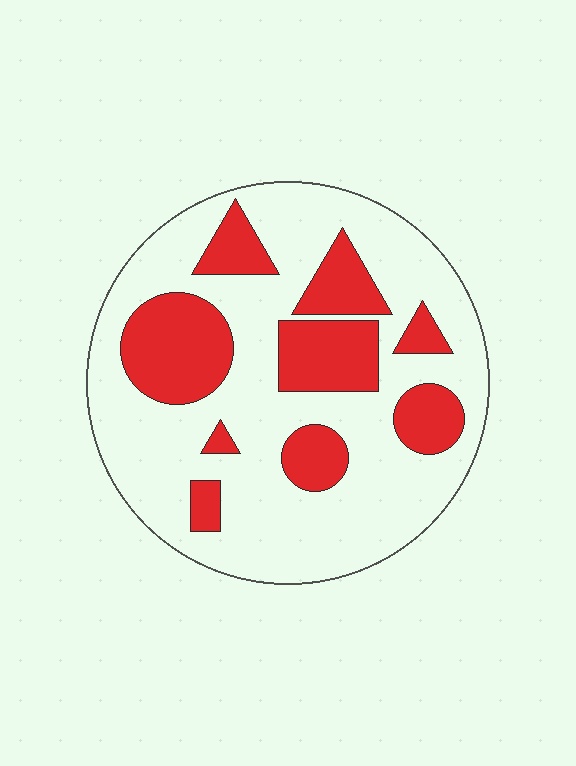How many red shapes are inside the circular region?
9.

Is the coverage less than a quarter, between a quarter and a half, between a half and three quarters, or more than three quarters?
Between a quarter and a half.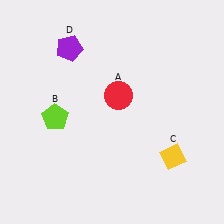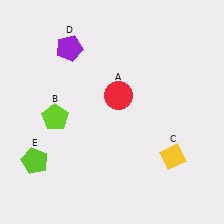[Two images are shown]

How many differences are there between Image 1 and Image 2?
There is 1 difference between the two images.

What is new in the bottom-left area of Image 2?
A lime pentagon (E) was added in the bottom-left area of Image 2.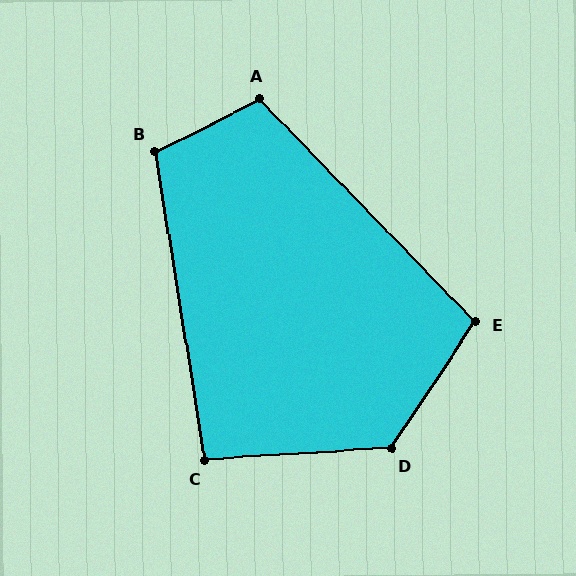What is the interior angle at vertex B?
Approximately 107 degrees (obtuse).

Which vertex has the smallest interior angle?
C, at approximately 96 degrees.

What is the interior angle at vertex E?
Approximately 102 degrees (obtuse).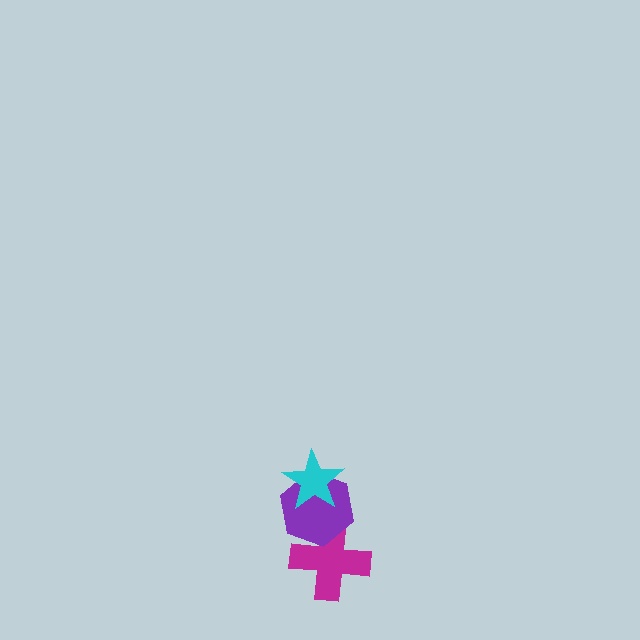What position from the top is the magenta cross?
The magenta cross is 3rd from the top.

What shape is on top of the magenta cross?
The purple hexagon is on top of the magenta cross.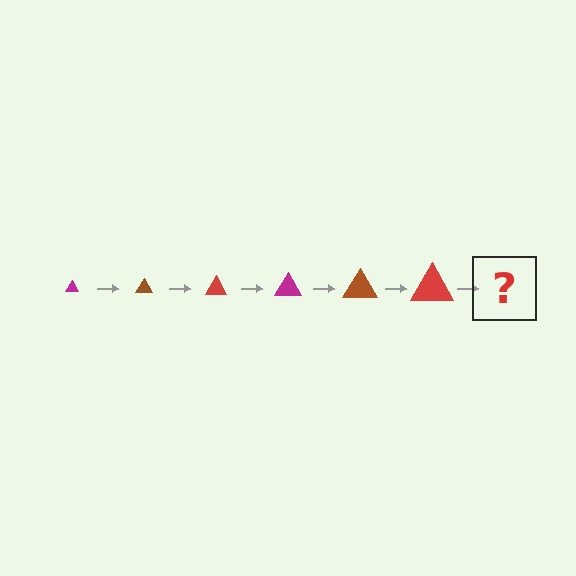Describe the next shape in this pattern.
It should be a magenta triangle, larger than the previous one.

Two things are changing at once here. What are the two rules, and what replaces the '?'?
The two rules are that the triangle grows larger each step and the color cycles through magenta, brown, and red. The '?' should be a magenta triangle, larger than the previous one.